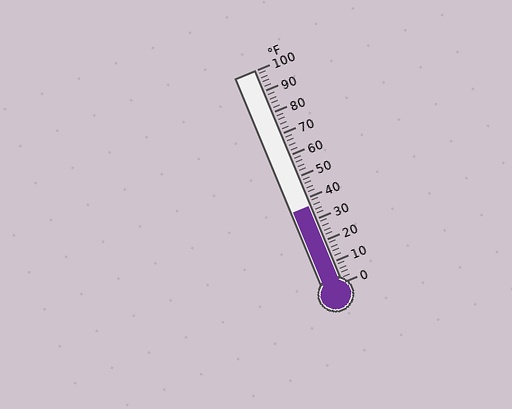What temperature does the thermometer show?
The thermometer shows approximately 36°F.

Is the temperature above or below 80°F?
The temperature is below 80°F.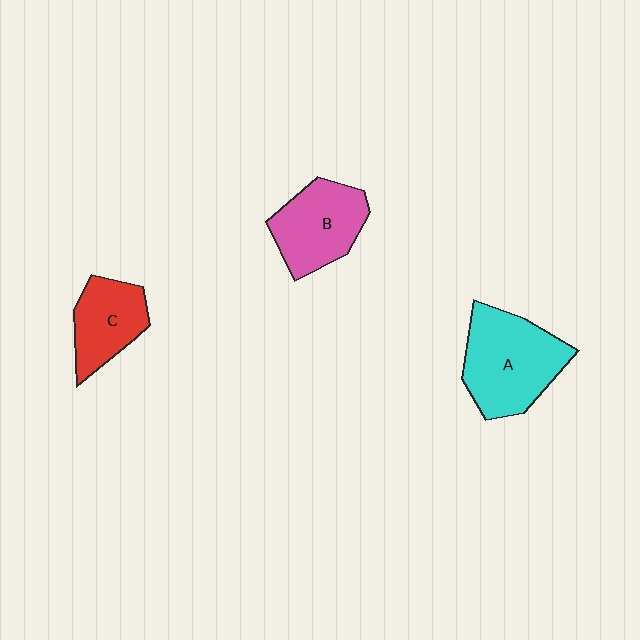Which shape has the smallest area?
Shape C (red).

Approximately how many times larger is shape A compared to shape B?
Approximately 1.3 times.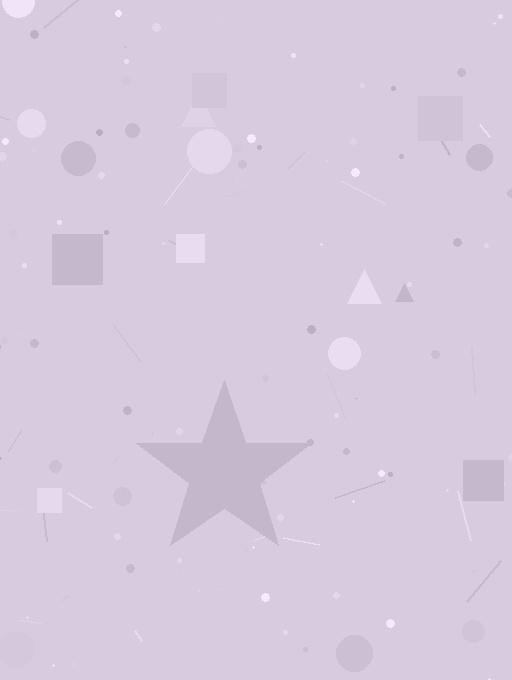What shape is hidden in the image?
A star is hidden in the image.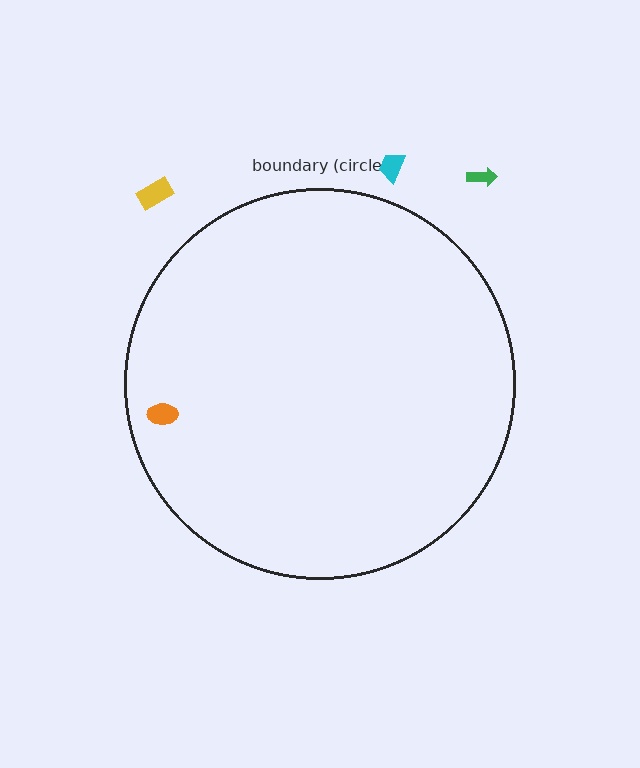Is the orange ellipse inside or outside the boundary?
Inside.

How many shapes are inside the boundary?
1 inside, 3 outside.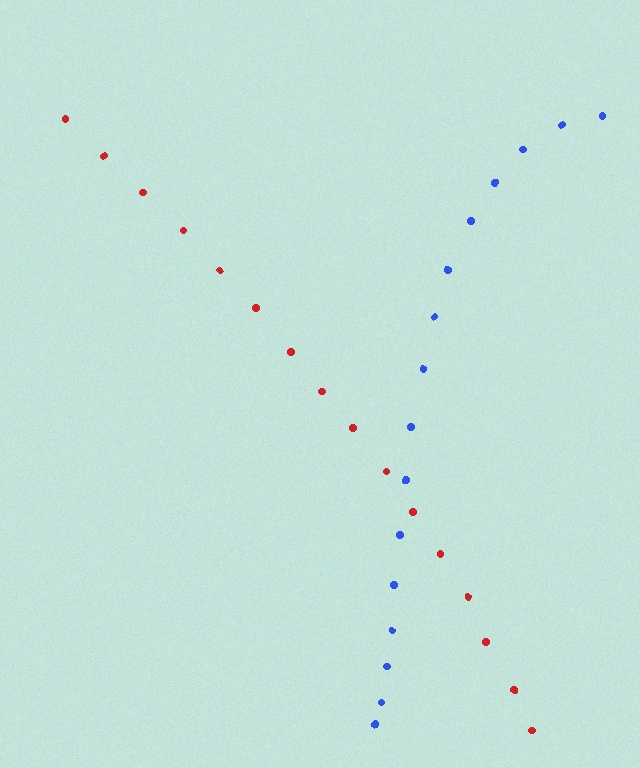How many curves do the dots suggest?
There are 2 distinct paths.